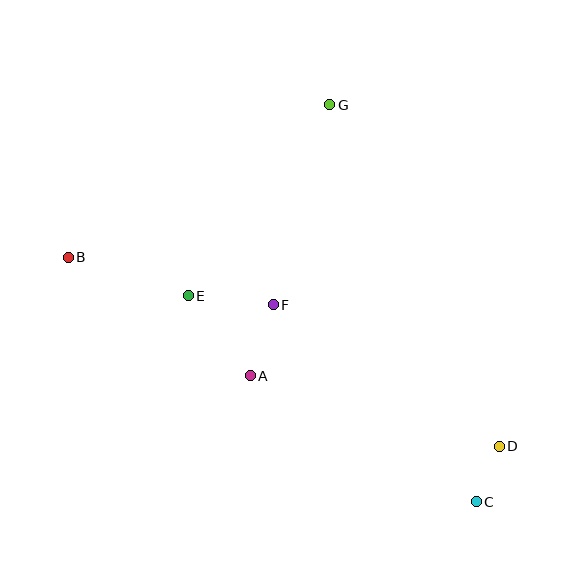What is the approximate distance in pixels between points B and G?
The distance between B and G is approximately 303 pixels.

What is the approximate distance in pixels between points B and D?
The distance between B and D is approximately 471 pixels.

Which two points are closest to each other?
Points C and D are closest to each other.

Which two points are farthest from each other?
Points B and C are farthest from each other.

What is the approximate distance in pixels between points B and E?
The distance between B and E is approximately 126 pixels.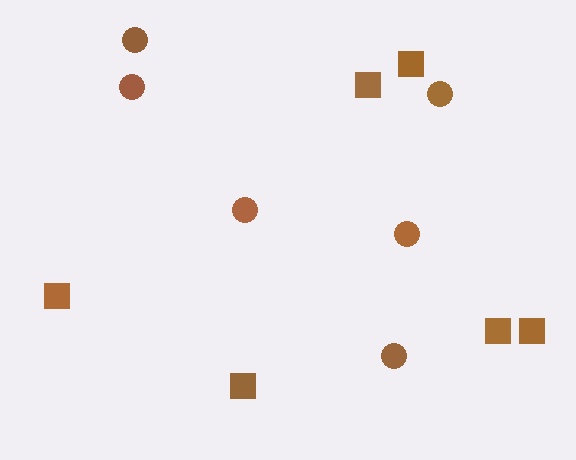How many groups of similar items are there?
There are 2 groups: one group of circles (6) and one group of squares (6).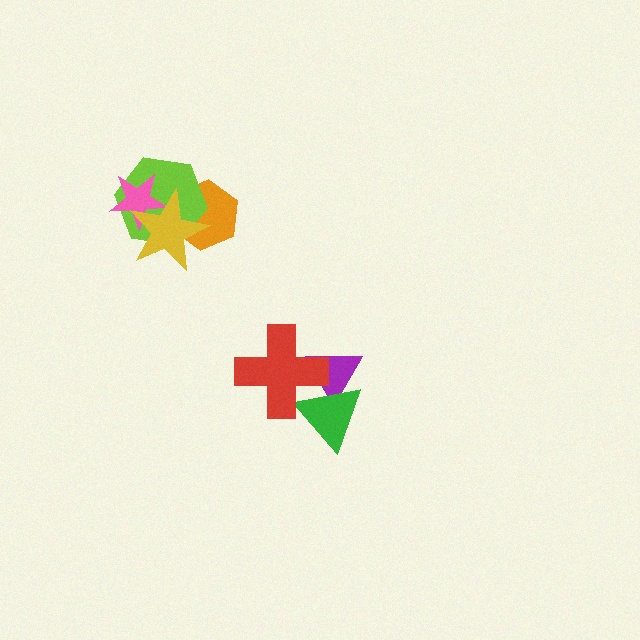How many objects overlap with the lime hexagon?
3 objects overlap with the lime hexagon.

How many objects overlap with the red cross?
2 objects overlap with the red cross.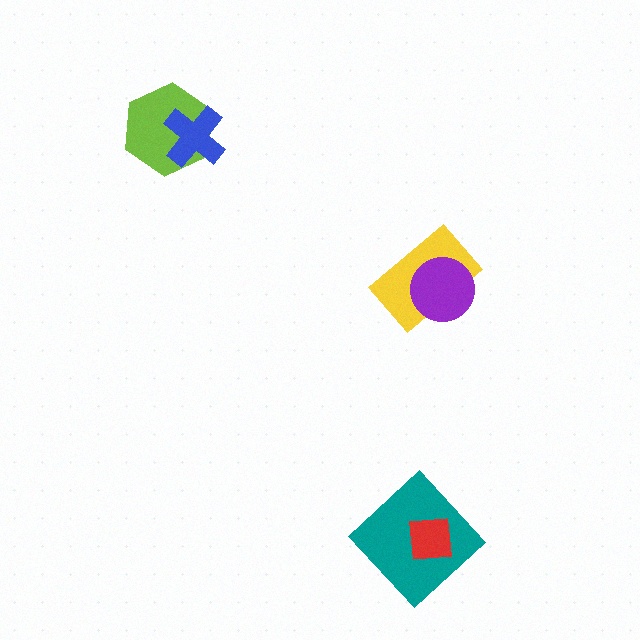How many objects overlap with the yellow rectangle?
1 object overlaps with the yellow rectangle.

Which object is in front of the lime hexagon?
The blue cross is in front of the lime hexagon.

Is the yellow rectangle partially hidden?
Yes, it is partially covered by another shape.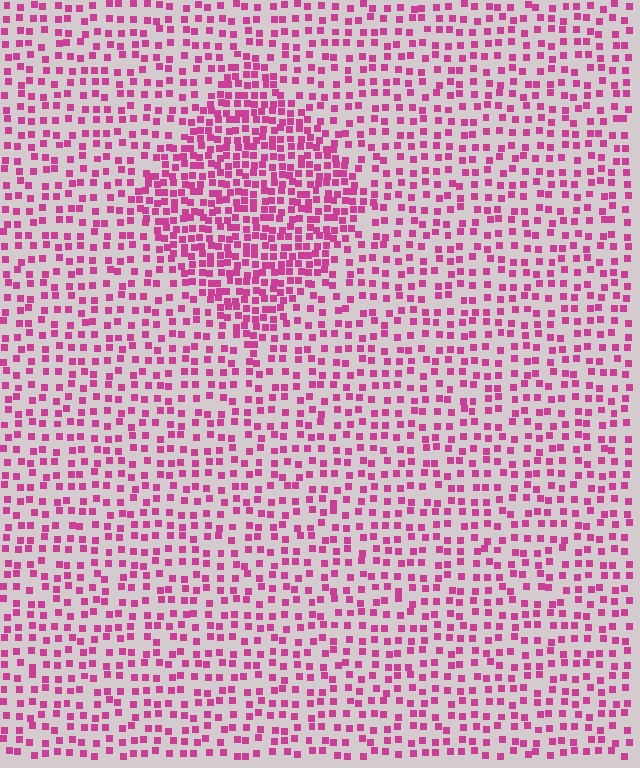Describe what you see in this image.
The image contains small magenta elements arranged at two different densities. A diamond-shaped region is visible where the elements are more densely packed than the surrounding area.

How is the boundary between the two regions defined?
The boundary is defined by a change in element density (approximately 2.0x ratio). All elements are the same color, size, and shape.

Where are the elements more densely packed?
The elements are more densely packed inside the diamond boundary.